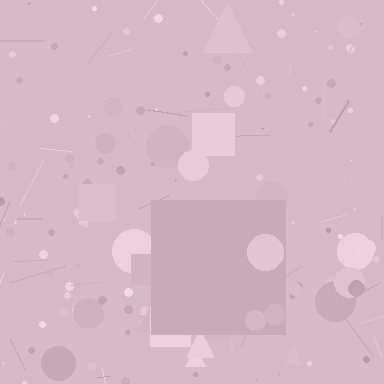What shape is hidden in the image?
A square is hidden in the image.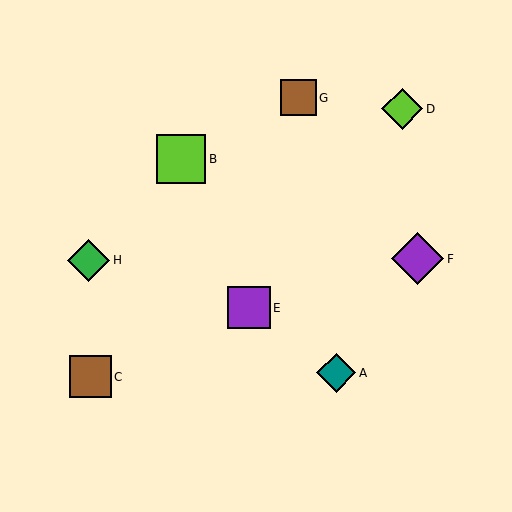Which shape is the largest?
The purple diamond (labeled F) is the largest.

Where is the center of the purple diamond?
The center of the purple diamond is at (418, 259).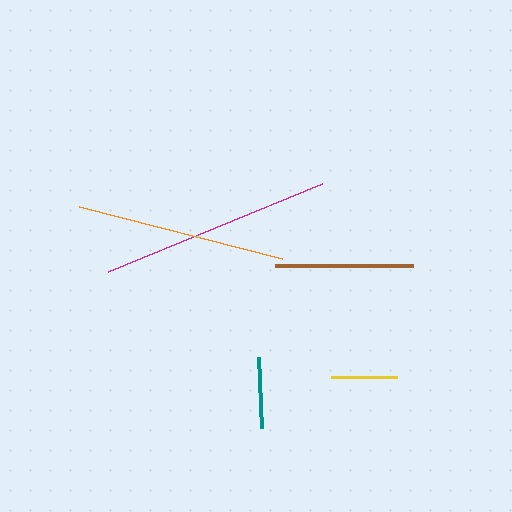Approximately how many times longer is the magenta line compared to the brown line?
The magenta line is approximately 1.7 times the length of the brown line.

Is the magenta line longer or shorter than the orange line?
The magenta line is longer than the orange line.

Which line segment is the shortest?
The yellow line is the shortest at approximately 66 pixels.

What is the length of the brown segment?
The brown segment is approximately 138 pixels long.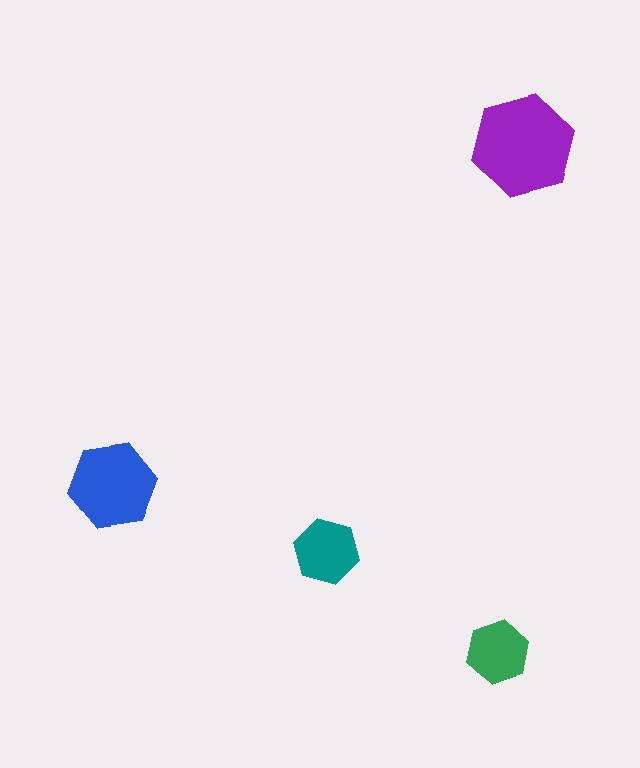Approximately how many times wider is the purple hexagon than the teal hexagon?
About 1.5 times wider.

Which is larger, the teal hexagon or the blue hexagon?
The blue one.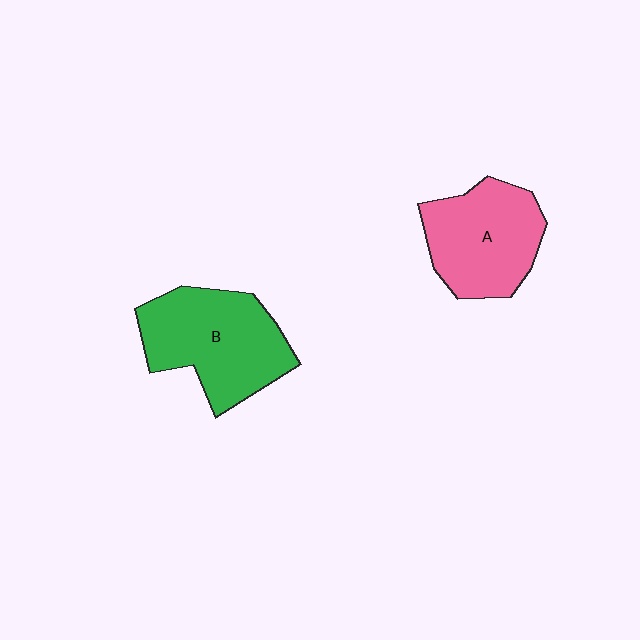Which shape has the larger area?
Shape B (green).